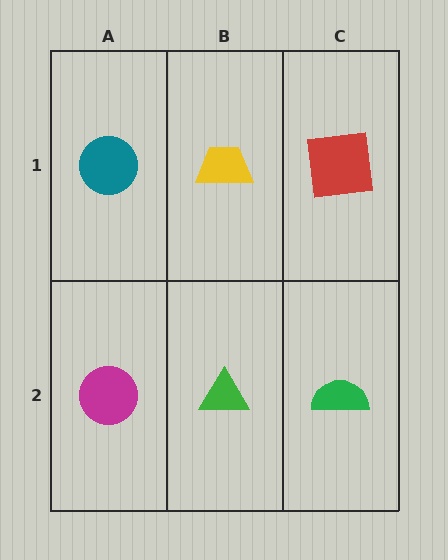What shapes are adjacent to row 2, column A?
A teal circle (row 1, column A), a green triangle (row 2, column B).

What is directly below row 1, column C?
A green semicircle.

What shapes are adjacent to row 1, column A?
A magenta circle (row 2, column A), a yellow trapezoid (row 1, column B).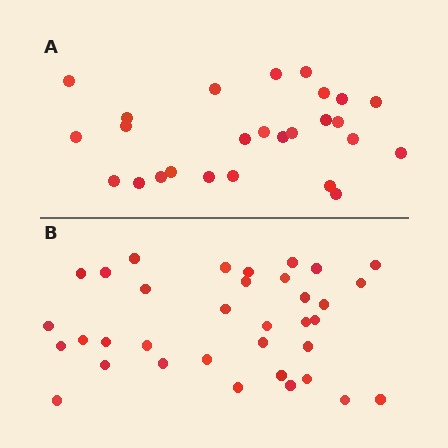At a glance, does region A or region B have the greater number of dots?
Region B (the bottom region) has more dots.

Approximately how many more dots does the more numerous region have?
Region B has roughly 8 or so more dots than region A.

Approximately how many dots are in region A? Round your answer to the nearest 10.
About 30 dots. (The exact count is 26, which rounds to 30.)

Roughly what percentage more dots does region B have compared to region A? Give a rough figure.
About 35% more.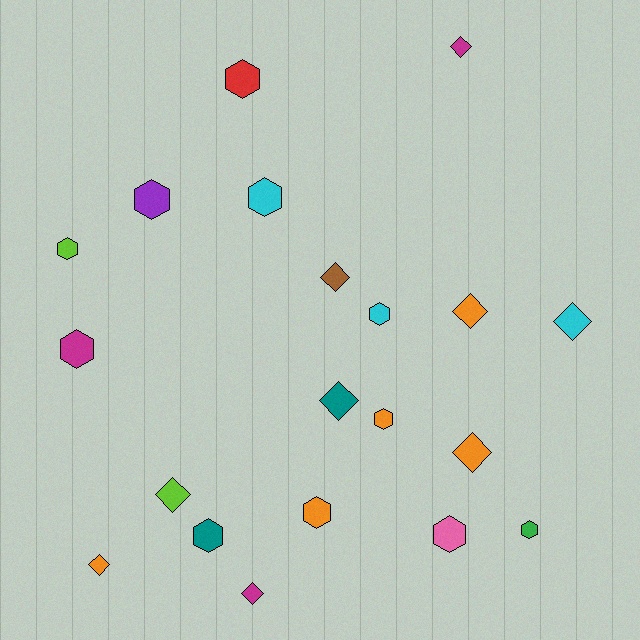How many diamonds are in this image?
There are 9 diamonds.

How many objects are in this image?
There are 20 objects.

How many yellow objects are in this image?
There are no yellow objects.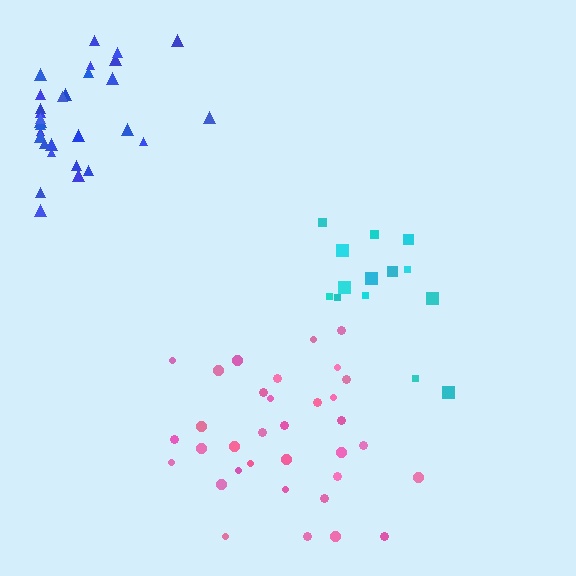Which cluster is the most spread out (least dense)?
Cyan.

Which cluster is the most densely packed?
Pink.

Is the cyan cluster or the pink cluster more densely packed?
Pink.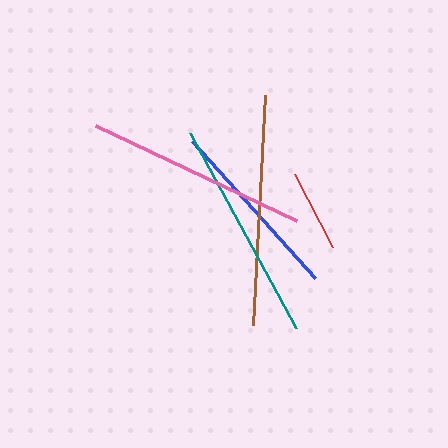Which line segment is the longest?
The brown line is the longest at approximately 230 pixels.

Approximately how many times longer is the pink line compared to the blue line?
The pink line is approximately 1.2 times the length of the blue line.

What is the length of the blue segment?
The blue segment is approximately 185 pixels long.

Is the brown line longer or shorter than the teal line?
The brown line is longer than the teal line.